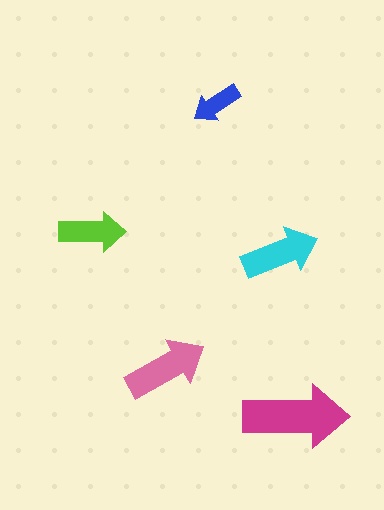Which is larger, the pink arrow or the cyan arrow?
The pink one.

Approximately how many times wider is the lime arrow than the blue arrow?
About 1.5 times wider.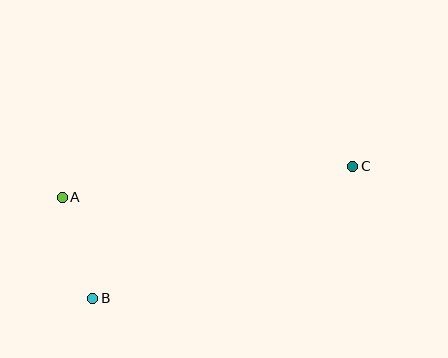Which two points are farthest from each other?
Points A and C are farthest from each other.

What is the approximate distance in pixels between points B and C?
The distance between B and C is approximately 292 pixels.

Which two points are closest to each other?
Points A and B are closest to each other.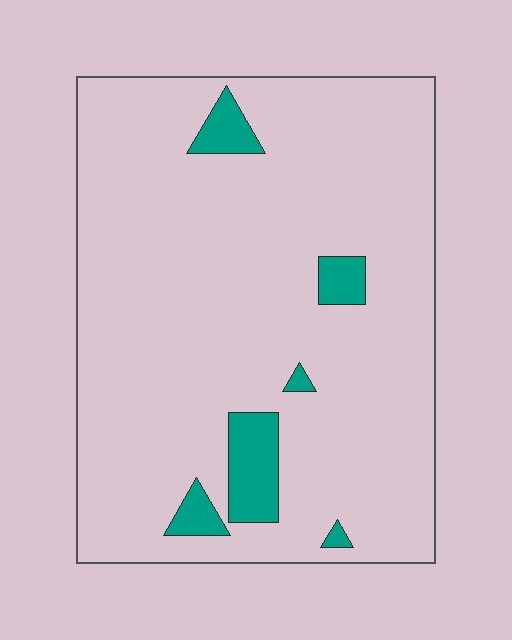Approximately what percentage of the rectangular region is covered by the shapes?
Approximately 10%.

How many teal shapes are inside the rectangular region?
6.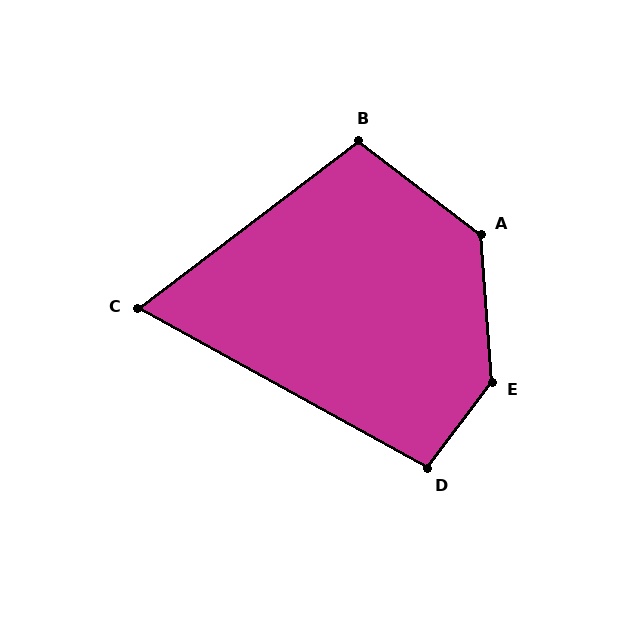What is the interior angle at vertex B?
Approximately 106 degrees (obtuse).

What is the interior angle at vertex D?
Approximately 98 degrees (obtuse).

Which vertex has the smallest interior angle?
C, at approximately 66 degrees.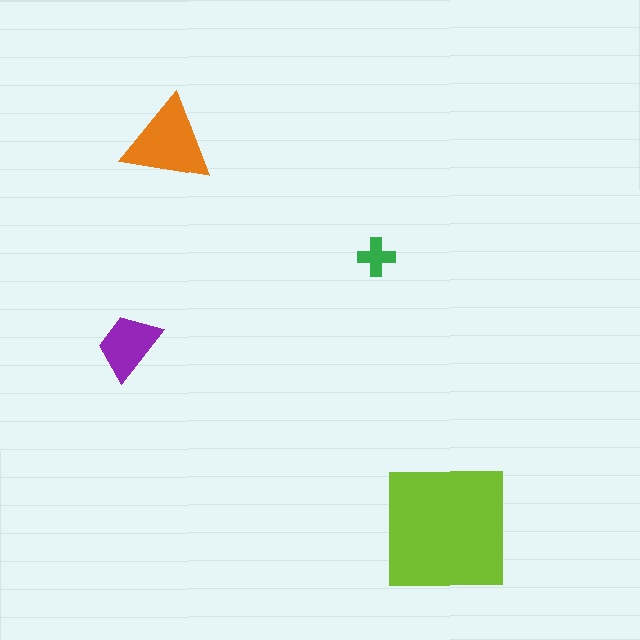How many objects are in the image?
There are 4 objects in the image.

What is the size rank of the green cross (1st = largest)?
4th.